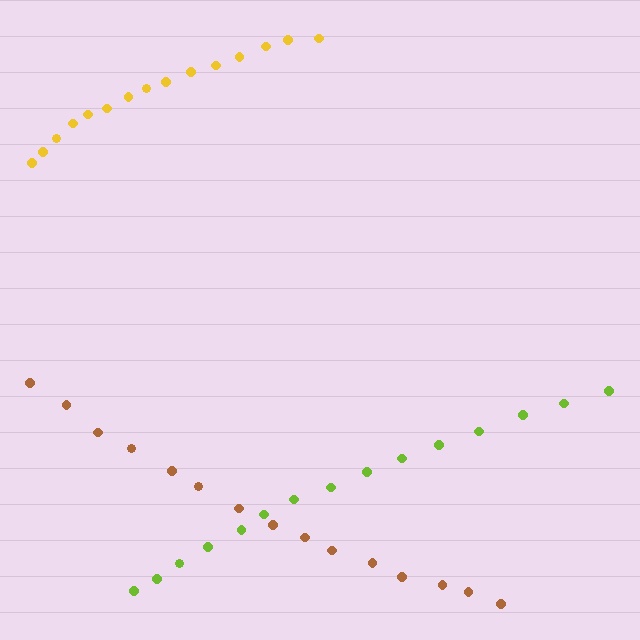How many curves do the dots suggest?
There are 3 distinct paths.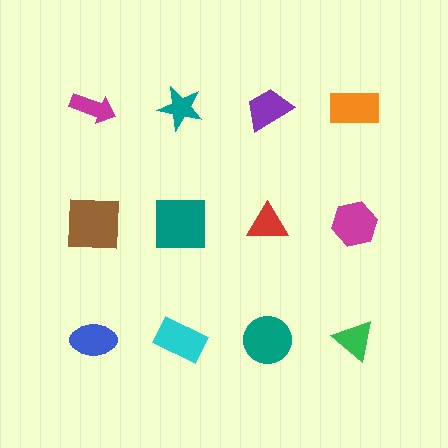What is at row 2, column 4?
A magenta hexagon.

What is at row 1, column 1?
A magenta arrow.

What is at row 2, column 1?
A brown square.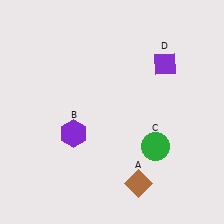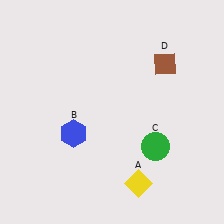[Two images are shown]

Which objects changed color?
A changed from brown to yellow. B changed from purple to blue. D changed from purple to brown.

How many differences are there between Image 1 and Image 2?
There are 3 differences between the two images.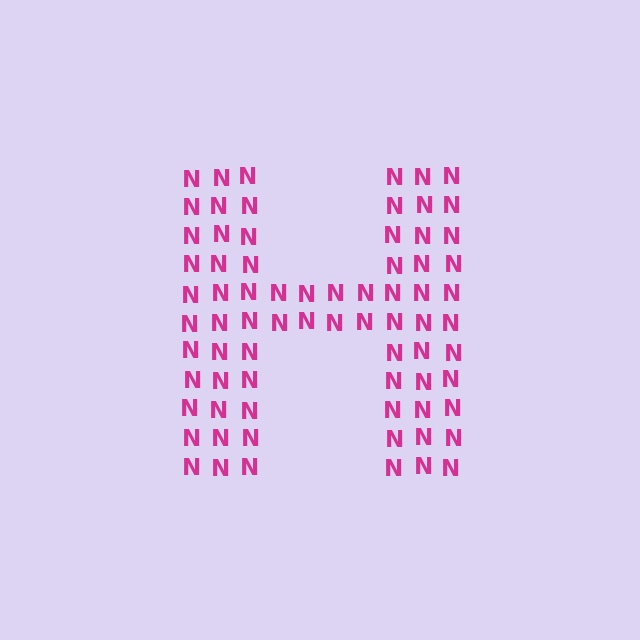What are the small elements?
The small elements are letter N's.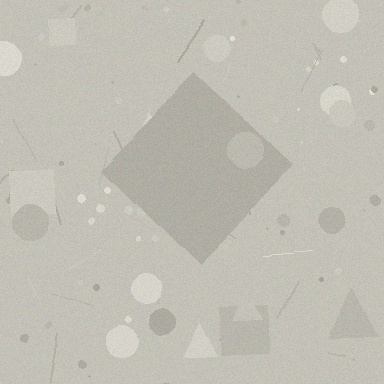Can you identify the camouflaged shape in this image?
The camouflaged shape is a diamond.